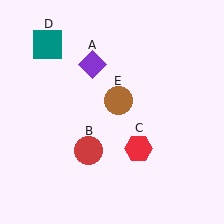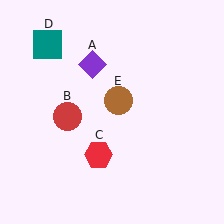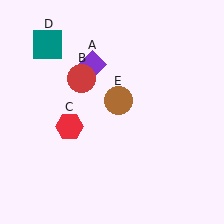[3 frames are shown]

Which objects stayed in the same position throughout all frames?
Purple diamond (object A) and teal square (object D) and brown circle (object E) remained stationary.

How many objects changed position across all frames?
2 objects changed position: red circle (object B), red hexagon (object C).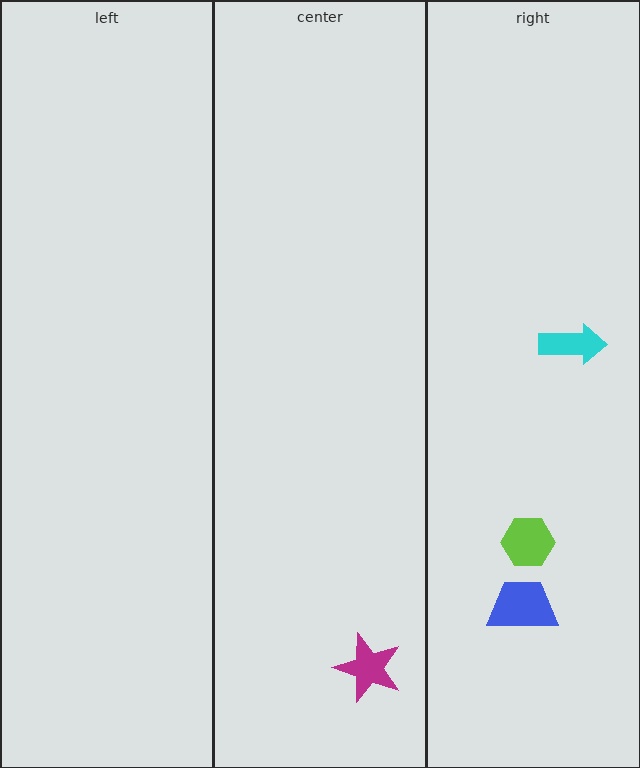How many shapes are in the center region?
1.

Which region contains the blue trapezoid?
The right region.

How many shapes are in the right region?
3.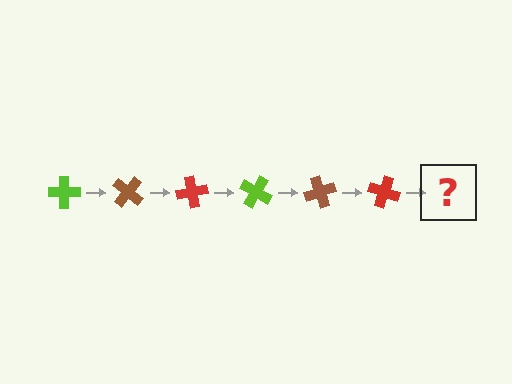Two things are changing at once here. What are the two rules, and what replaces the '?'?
The two rules are that it rotates 40 degrees each step and the color cycles through lime, brown, and red. The '?' should be a lime cross, rotated 240 degrees from the start.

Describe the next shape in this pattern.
It should be a lime cross, rotated 240 degrees from the start.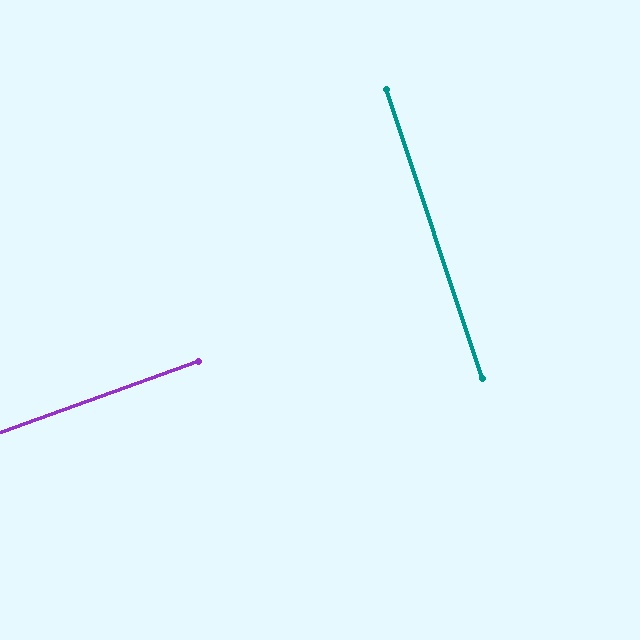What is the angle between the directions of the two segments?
Approximately 89 degrees.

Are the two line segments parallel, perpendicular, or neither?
Perpendicular — they meet at approximately 89°.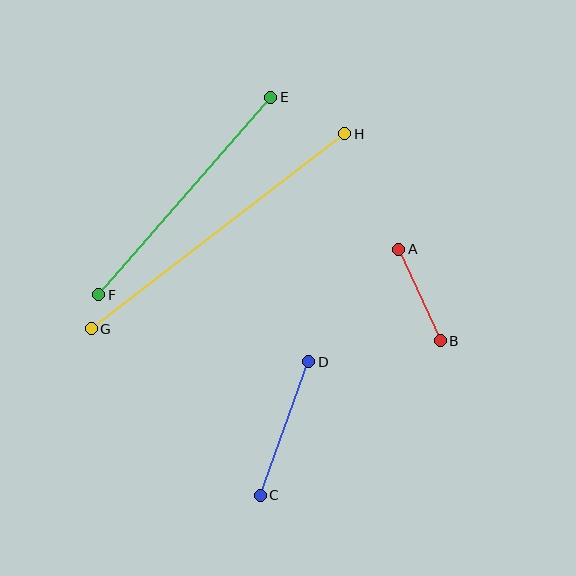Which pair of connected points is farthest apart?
Points G and H are farthest apart.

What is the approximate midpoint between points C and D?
The midpoint is at approximately (284, 429) pixels.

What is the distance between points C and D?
The distance is approximately 142 pixels.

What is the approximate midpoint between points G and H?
The midpoint is at approximately (218, 231) pixels.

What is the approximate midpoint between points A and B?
The midpoint is at approximately (420, 295) pixels.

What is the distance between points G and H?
The distance is approximately 320 pixels.